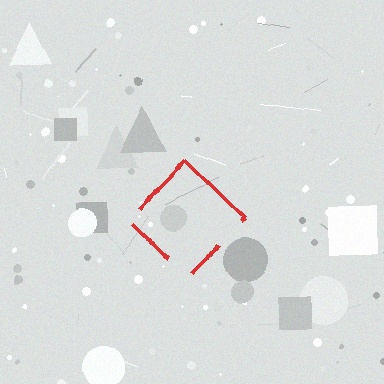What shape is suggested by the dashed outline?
The dashed outline suggests a diamond.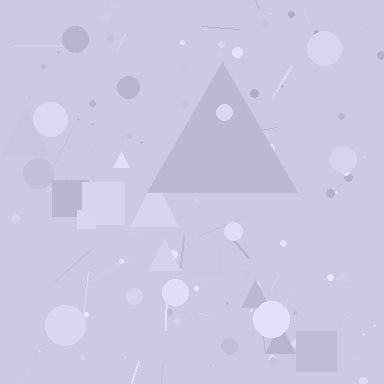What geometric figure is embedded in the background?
A triangle is embedded in the background.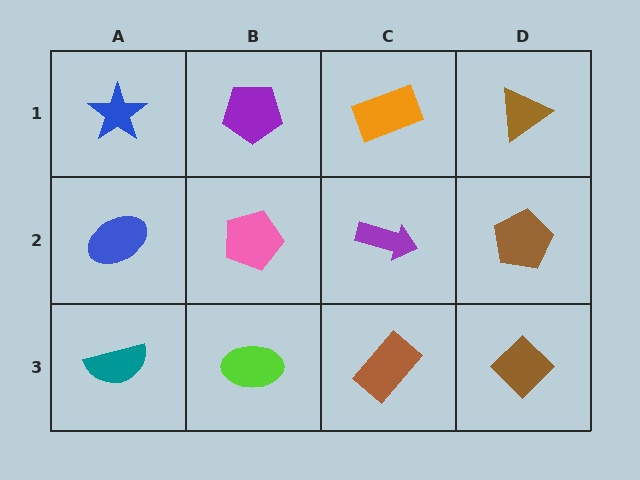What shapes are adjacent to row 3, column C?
A purple arrow (row 2, column C), a lime ellipse (row 3, column B), a brown diamond (row 3, column D).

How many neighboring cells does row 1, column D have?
2.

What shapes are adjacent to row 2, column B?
A purple pentagon (row 1, column B), a lime ellipse (row 3, column B), a blue ellipse (row 2, column A), a purple arrow (row 2, column C).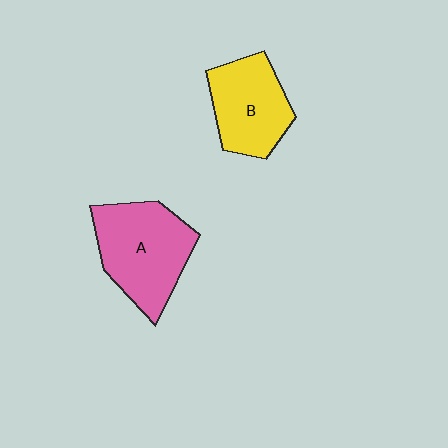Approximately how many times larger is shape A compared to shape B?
Approximately 1.2 times.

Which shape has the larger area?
Shape A (pink).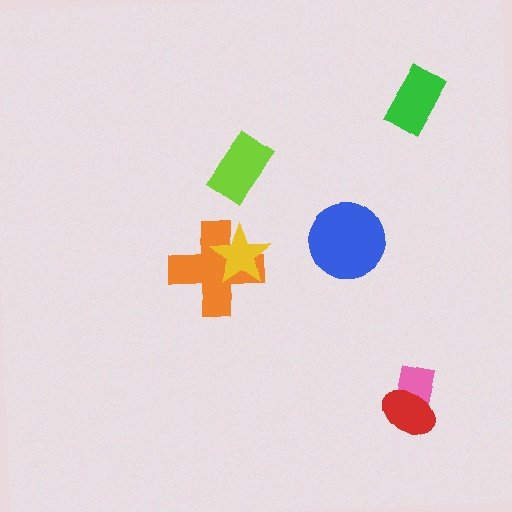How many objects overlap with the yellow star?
1 object overlaps with the yellow star.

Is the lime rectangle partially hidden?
No, no other shape covers it.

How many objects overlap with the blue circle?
0 objects overlap with the blue circle.